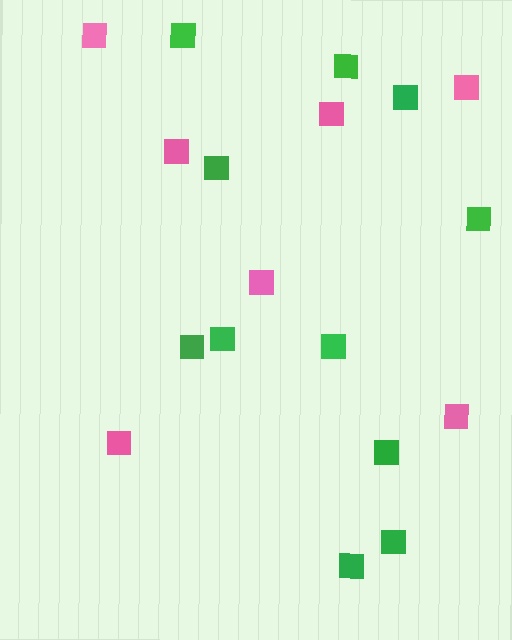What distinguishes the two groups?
There are 2 groups: one group of pink squares (7) and one group of green squares (11).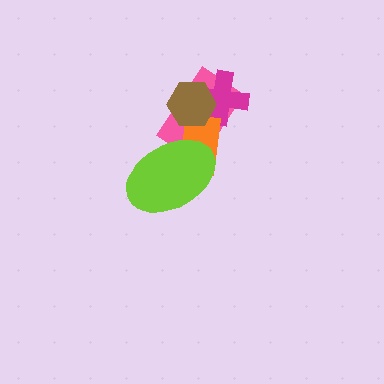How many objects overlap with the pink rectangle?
4 objects overlap with the pink rectangle.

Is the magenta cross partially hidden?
Yes, it is partially covered by another shape.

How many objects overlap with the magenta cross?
2 objects overlap with the magenta cross.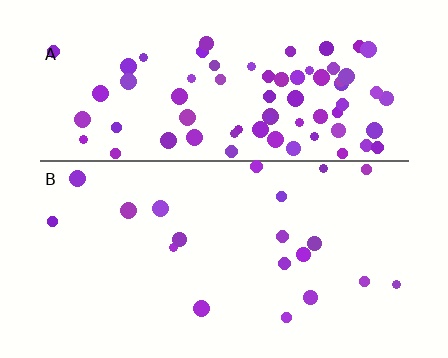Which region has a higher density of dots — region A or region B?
A (the top).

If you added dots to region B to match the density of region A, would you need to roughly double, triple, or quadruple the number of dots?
Approximately quadruple.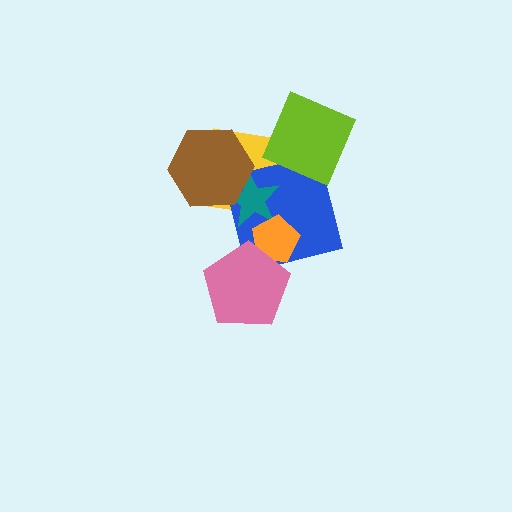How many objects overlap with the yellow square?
3 objects overlap with the yellow square.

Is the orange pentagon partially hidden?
Yes, it is partially covered by another shape.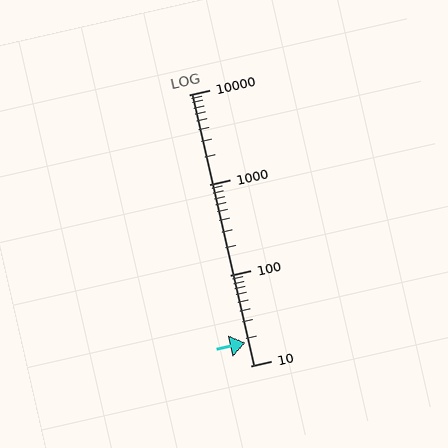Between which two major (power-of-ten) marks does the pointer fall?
The pointer is between 10 and 100.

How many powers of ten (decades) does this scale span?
The scale spans 3 decades, from 10 to 10000.